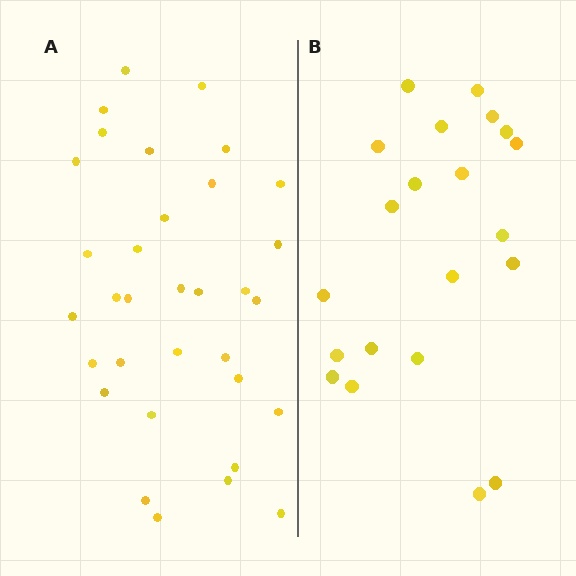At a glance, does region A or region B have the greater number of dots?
Region A (the left region) has more dots.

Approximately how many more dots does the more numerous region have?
Region A has roughly 12 or so more dots than region B.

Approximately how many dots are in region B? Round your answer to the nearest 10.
About 20 dots. (The exact count is 21, which rounds to 20.)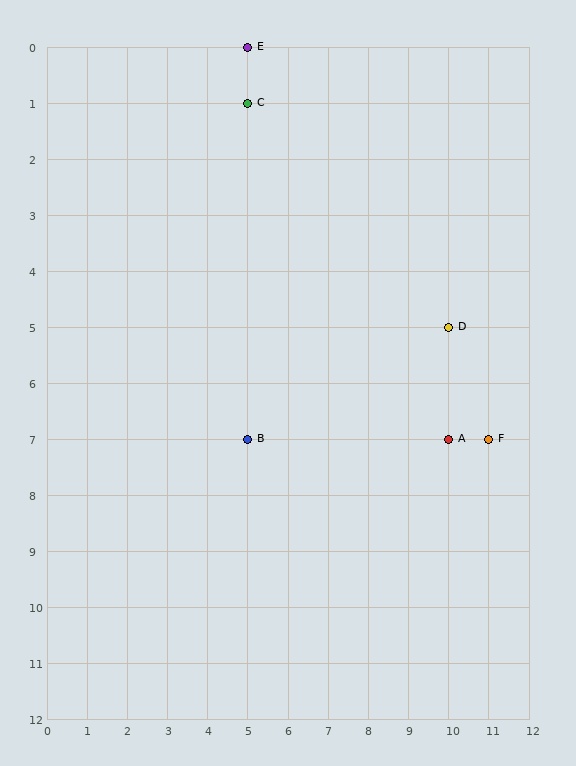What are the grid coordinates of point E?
Point E is at grid coordinates (5, 0).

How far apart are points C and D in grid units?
Points C and D are 5 columns and 4 rows apart (about 6.4 grid units diagonally).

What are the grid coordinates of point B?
Point B is at grid coordinates (5, 7).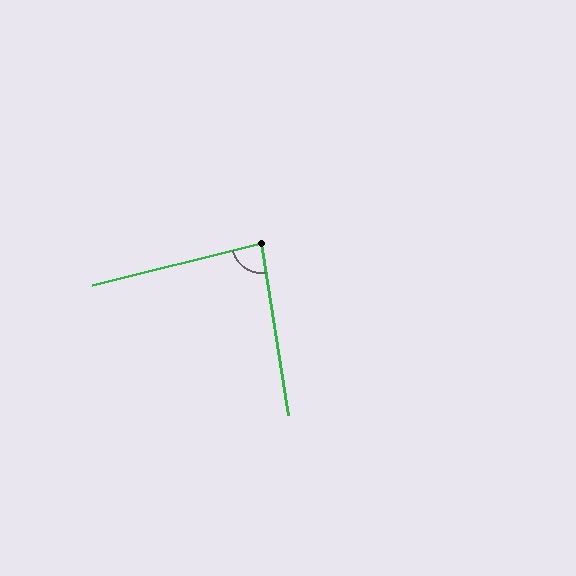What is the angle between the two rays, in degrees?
Approximately 85 degrees.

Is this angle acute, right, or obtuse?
It is acute.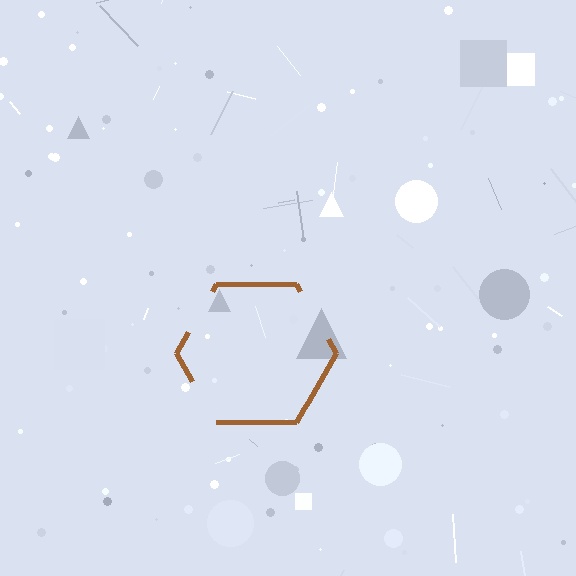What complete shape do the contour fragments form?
The contour fragments form a hexagon.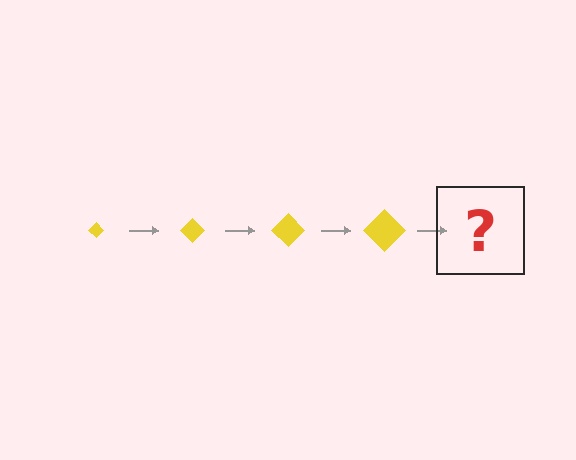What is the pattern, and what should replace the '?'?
The pattern is that the diamond gets progressively larger each step. The '?' should be a yellow diamond, larger than the previous one.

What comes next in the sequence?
The next element should be a yellow diamond, larger than the previous one.